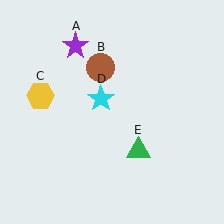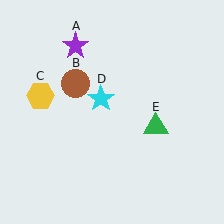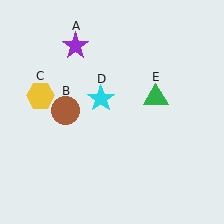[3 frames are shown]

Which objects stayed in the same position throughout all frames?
Purple star (object A) and yellow hexagon (object C) and cyan star (object D) remained stationary.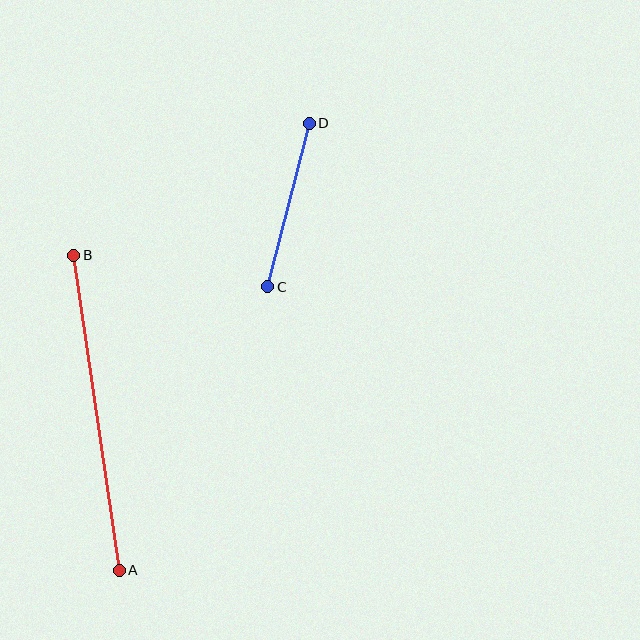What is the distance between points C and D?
The distance is approximately 169 pixels.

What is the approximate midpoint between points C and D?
The midpoint is at approximately (289, 205) pixels.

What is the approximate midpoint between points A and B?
The midpoint is at approximately (96, 413) pixels.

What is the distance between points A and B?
The distance is approximately 318 pixels.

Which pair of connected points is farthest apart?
Points A and B are farthest apart.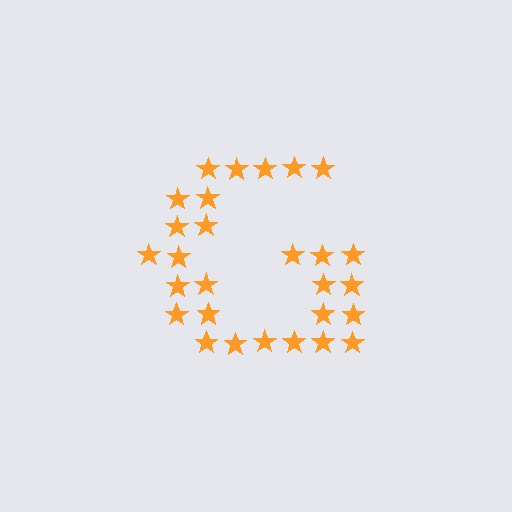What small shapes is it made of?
It is made of small stars.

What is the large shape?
The large shape is the letter G.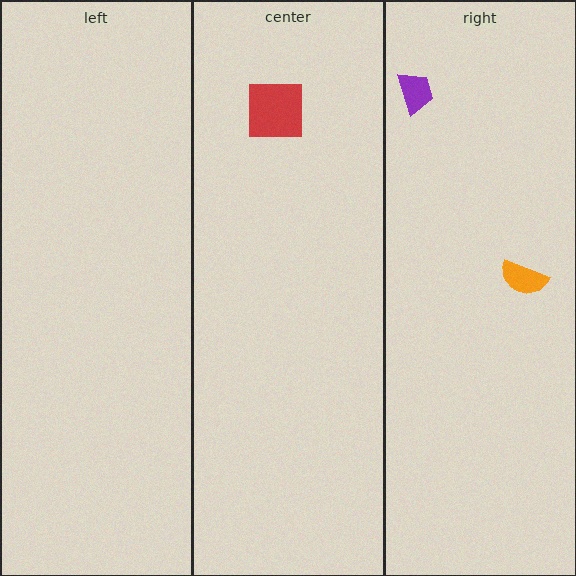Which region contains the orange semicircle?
The right region.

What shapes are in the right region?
The orange semicircle, the purple trapezoid.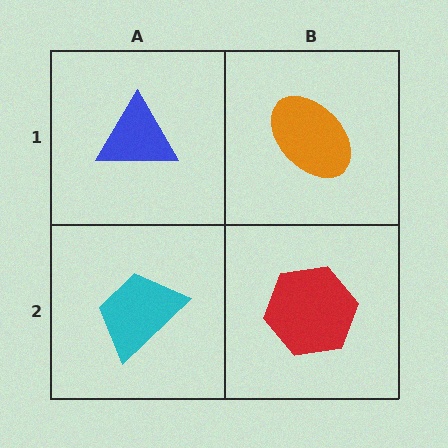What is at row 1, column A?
A blue triangle.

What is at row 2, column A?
A cyan trapezoid.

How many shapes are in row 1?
2 shapes.